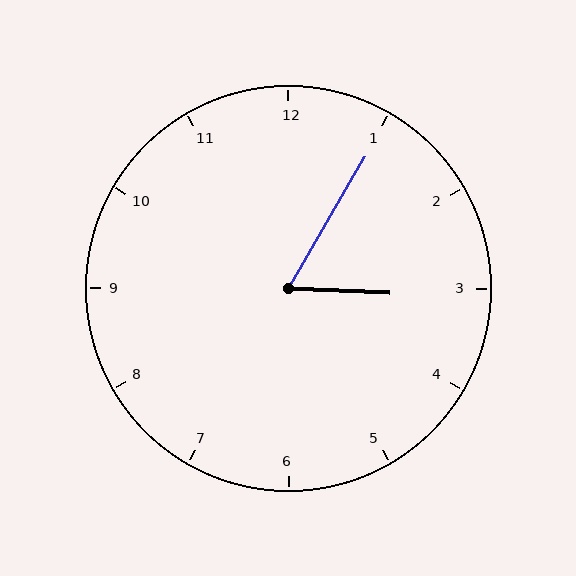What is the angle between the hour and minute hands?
Approximately 62 degrees.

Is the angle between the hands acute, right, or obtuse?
It is acute.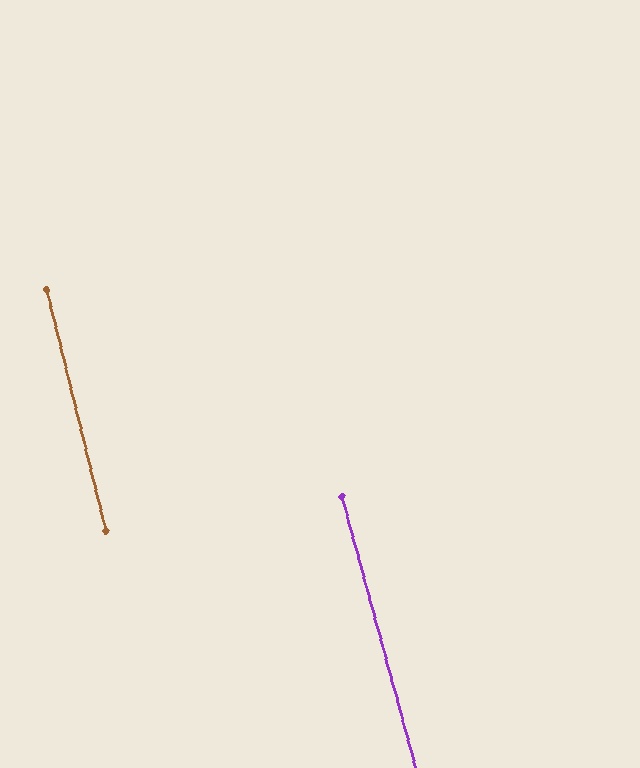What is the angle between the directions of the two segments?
Approximately 1 degree.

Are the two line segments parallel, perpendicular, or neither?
Parallel — their directions differ by only 1.4°.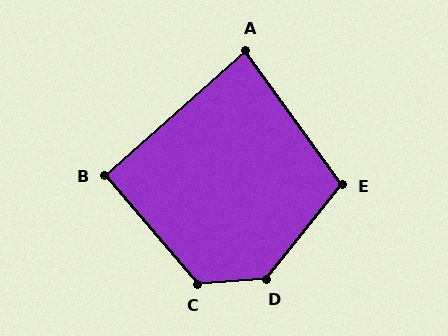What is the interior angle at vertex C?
Approximately 126 degrees (obtuse).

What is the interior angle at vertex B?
Approximately 91 degrees (approximately right).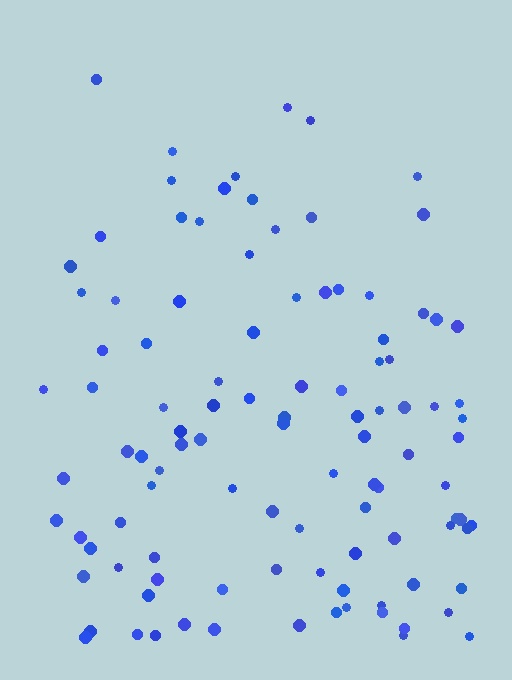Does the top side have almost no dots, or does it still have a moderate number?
Still a moderate number, just noticeably fewer than the bottom.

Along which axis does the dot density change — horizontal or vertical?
Vertical.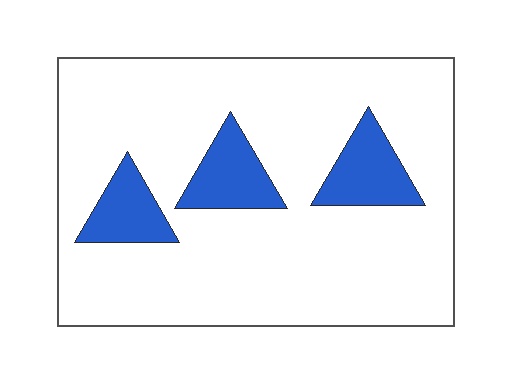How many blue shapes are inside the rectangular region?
3.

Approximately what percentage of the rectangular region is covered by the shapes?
Approximately 15%.